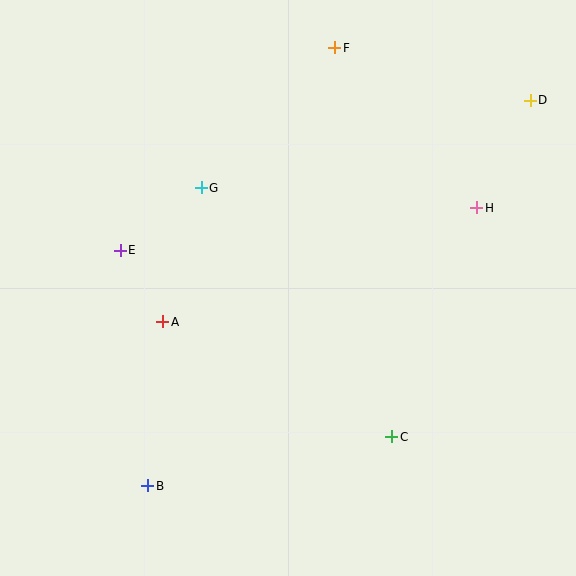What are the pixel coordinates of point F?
Point F is at (335, 48).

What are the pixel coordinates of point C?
Point C is at (392, 437).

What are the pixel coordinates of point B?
Point B is at (148, 486).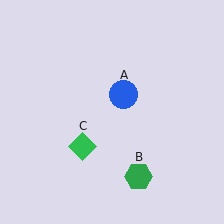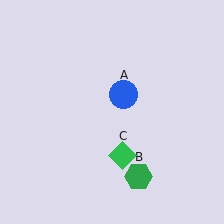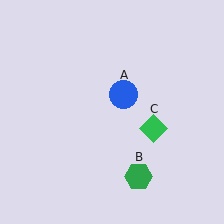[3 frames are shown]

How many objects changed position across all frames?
1 object changed position: green diamond (object C).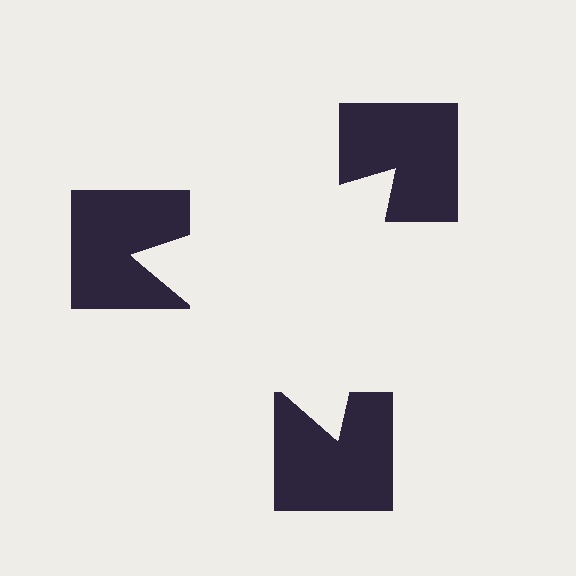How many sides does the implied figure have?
3 sides.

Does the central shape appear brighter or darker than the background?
It typically appears slightly brighter than the background, even though no actual brightness change is drawn.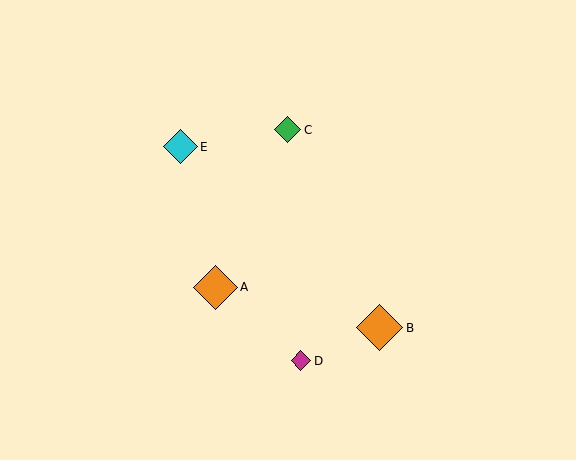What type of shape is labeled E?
Shape E is a cyan diamond.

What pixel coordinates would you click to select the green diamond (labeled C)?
Click at (288, 130) to select the green diamond C.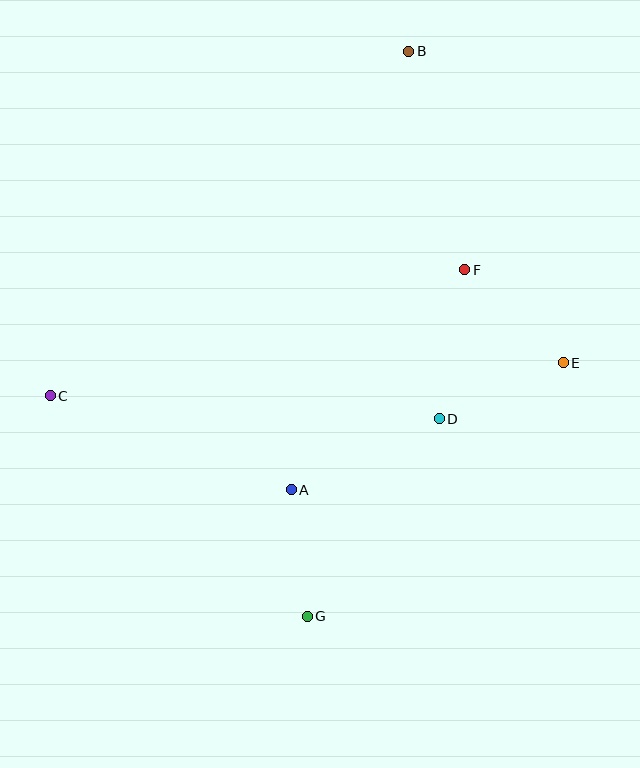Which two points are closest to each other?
Points A and G are closest to each other.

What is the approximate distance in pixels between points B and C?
The distance between B and C is approximately 497 pixels.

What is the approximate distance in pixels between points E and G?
The distance between E and G is approximately 360 pixels.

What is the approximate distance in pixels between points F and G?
The distance between F and G is approximately 381 pixels.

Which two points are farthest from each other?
Points B and G are farthest from each other.